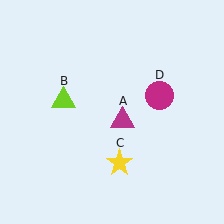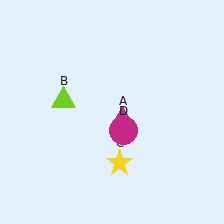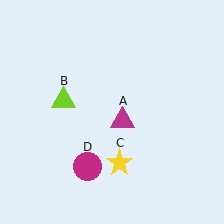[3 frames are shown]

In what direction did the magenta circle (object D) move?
The magenta circle (object D) moved down and to the left.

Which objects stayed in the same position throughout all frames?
Magenta triangle (object A) and lime triangle (object B) and yellow star (object C) remained stationary.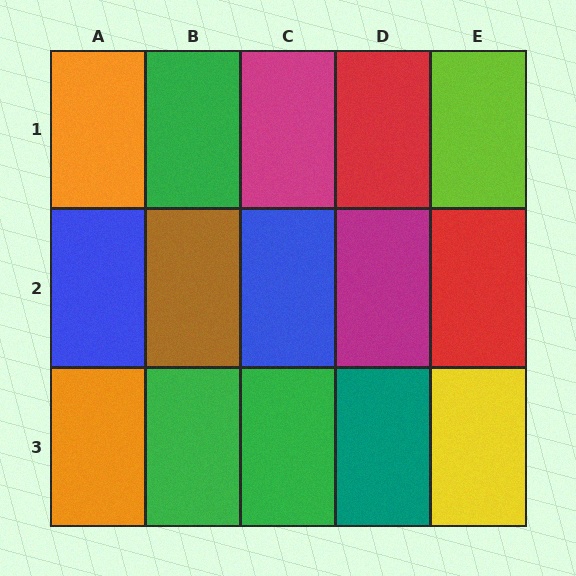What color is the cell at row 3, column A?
Orange.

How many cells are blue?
2 cells are blue.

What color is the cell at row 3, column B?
Green.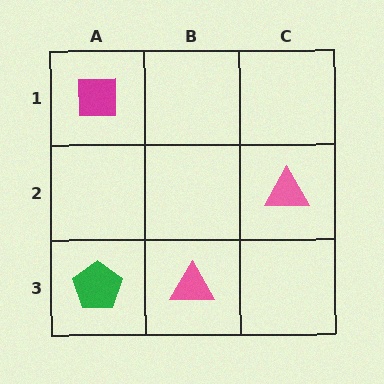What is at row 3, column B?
A pink triangle.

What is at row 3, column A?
A green pentagon.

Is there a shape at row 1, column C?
No, that cell is empty.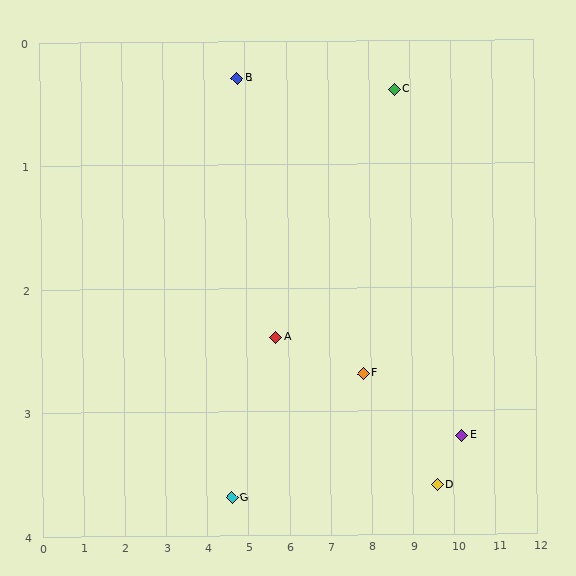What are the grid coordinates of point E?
Point E is at approximately (10.2, 3.2).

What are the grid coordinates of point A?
Point A is at approximately (5.7, 2.4).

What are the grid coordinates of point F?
Point F is at approximately (7.8, 2.7).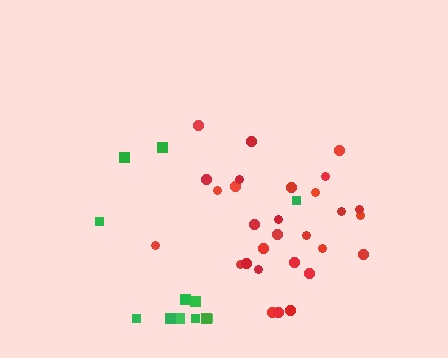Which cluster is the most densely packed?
Red.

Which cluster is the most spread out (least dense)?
Green.